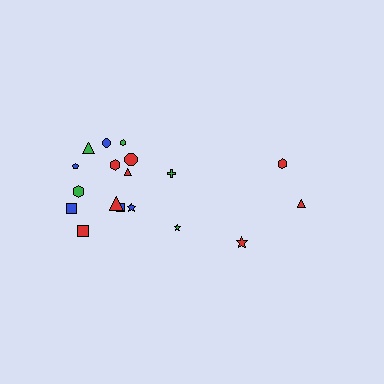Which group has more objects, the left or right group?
The left group.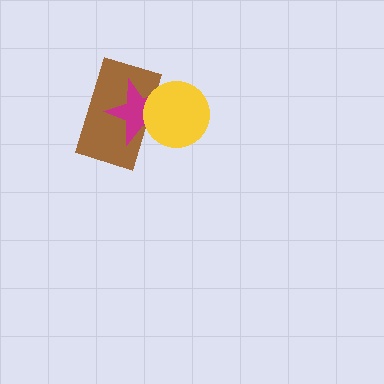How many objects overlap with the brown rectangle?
2 objects overlap with the brown rectangle.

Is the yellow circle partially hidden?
No, no other shape covers it.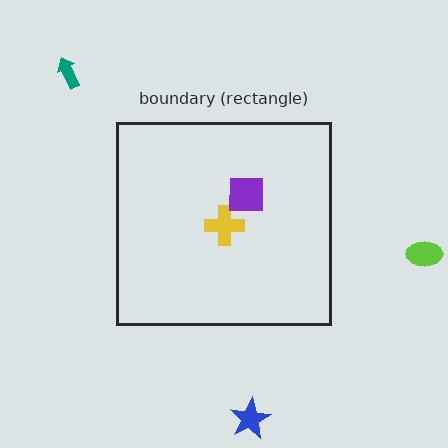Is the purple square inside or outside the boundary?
Inside.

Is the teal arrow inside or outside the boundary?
Outside.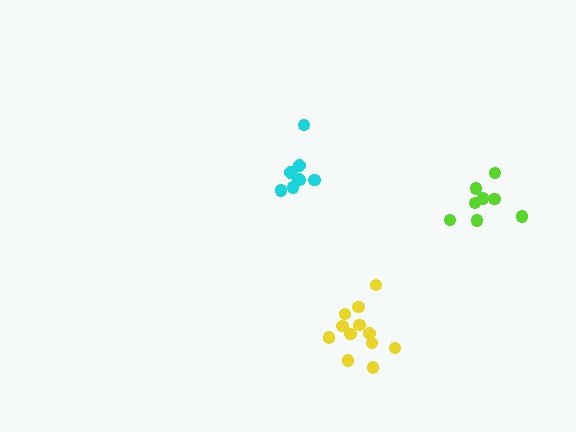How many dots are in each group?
Group 1: 8 dots, Group 2: 8 dots, Group 3: 12 dots (28 total).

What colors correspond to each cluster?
The clusters are colored: lime, cyan, yellow.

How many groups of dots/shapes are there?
There are 3 groups.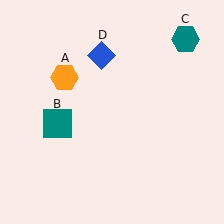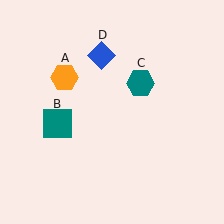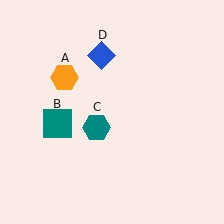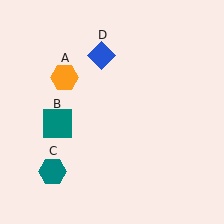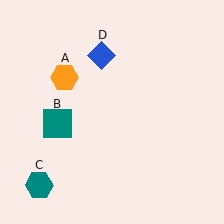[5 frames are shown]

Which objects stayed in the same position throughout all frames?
Orange hexagon (object A) and teal square (object B) and blue diamond (object D) remained stationary.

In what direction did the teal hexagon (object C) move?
The teal hexagon (object C) moved down and to the left.